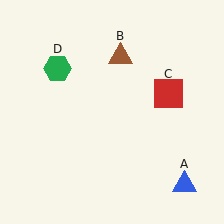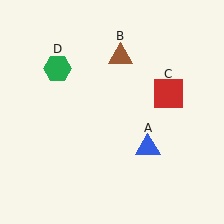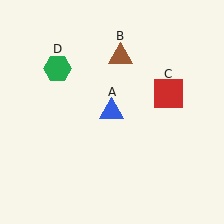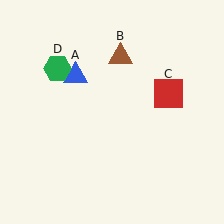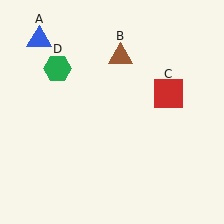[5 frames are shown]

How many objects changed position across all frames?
1 object changed position: blue triangle (object A).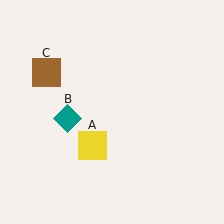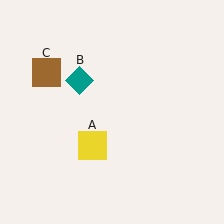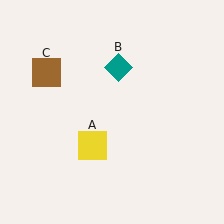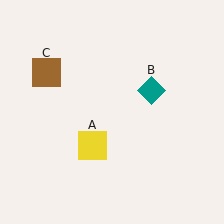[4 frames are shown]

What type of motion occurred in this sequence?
The teal diamond (object B) rotated clockwise around the center of the scene.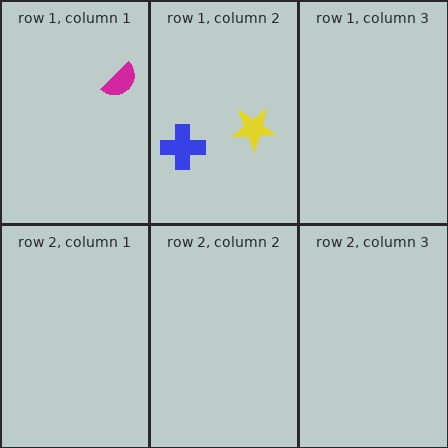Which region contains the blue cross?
The row 1, column 2 region.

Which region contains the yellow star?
The row 1, column 2 region.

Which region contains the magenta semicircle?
The row 1, column 1 region.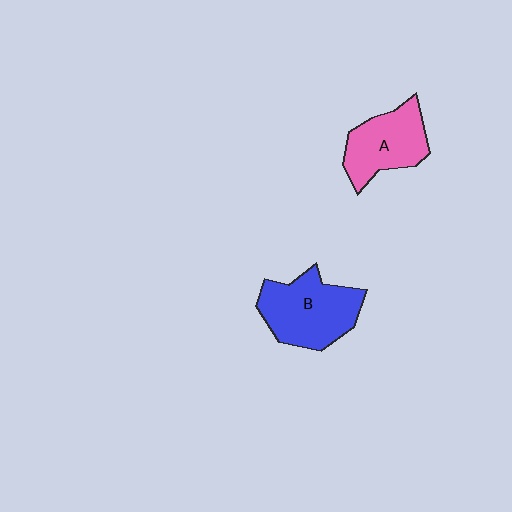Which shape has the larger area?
Shape B (blue).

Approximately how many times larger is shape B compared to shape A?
Approximately 1.2 times.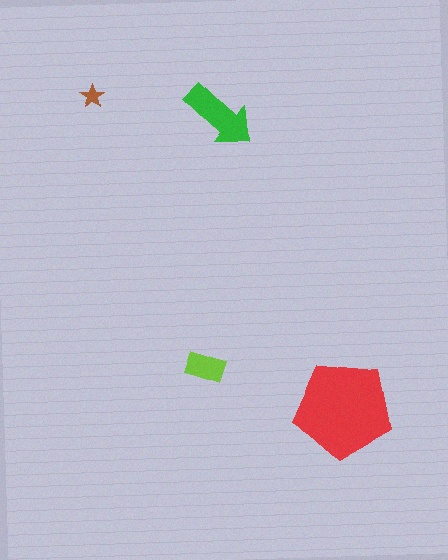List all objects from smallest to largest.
The brown star, the lime rectangle, the green arrow, the red pentagon.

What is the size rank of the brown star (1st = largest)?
4th.